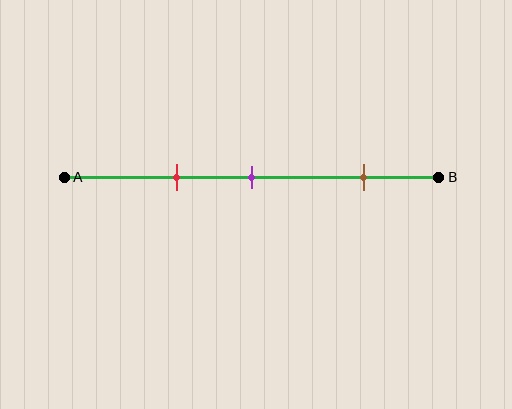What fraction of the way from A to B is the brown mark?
The brown mark is approximately 80% (0.8) of the way from A to B.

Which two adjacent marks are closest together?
The red and purple marks are the closest adjacent pair.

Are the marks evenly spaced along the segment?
No, the marks are not evenly spaced.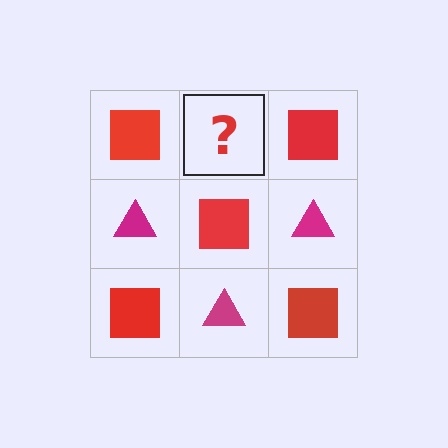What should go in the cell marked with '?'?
The missing cell should contain a magenta triangle.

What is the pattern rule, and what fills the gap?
The rule is that it alternates red square and magenta triangle in a checkerboard pattern. The gap should be filled with a magenta triangle.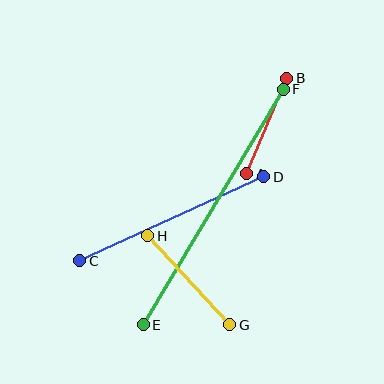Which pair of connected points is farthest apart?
Points E and F are farthest apart.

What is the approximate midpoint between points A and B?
The midpoint is at approximately (267, 126) pixels.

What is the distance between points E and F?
The distance is approximately 274 pixels.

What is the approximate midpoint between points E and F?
The midpoint is at approximately (213, 207) pixels.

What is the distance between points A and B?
The distance is approximately 103 pixels.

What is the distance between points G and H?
The distance is approximately 121 pixels.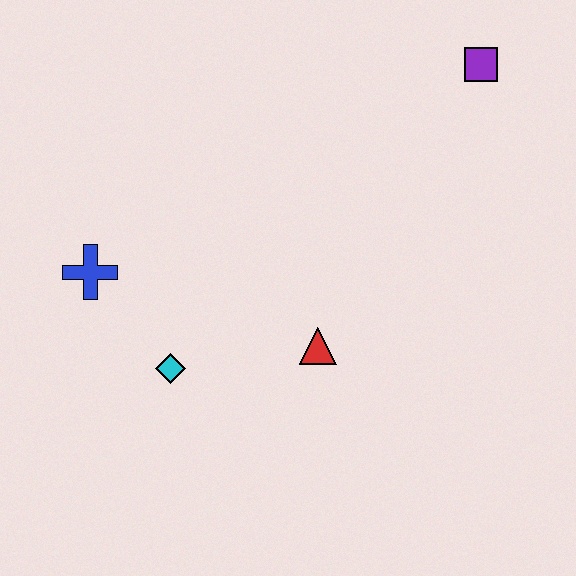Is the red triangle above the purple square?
No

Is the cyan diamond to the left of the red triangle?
Yes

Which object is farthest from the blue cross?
The purple square is farthest from the blue cross.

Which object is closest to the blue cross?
The cyan diamond is closest to the blue cross.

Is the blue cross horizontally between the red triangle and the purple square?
No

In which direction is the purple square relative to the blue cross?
The purple square is to the right of the blue cross.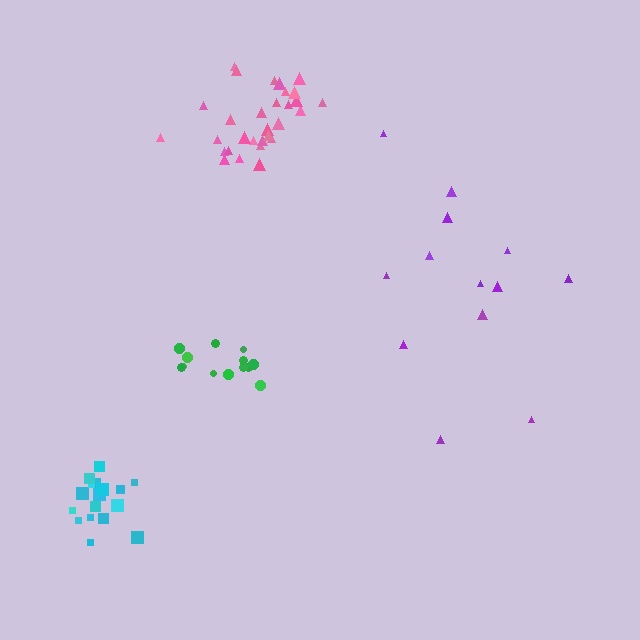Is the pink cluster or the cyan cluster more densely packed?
Cyan.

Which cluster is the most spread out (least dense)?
Purple.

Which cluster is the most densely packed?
Cyan.